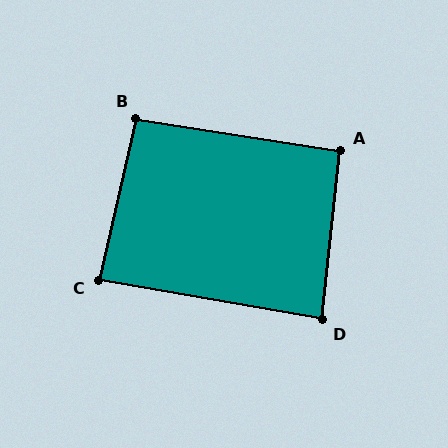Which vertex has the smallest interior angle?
D, at approximately 86 degrees.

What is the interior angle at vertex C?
Approximately 87 degrees (approximately right).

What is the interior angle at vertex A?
Approximately 93 degrees (approximately right).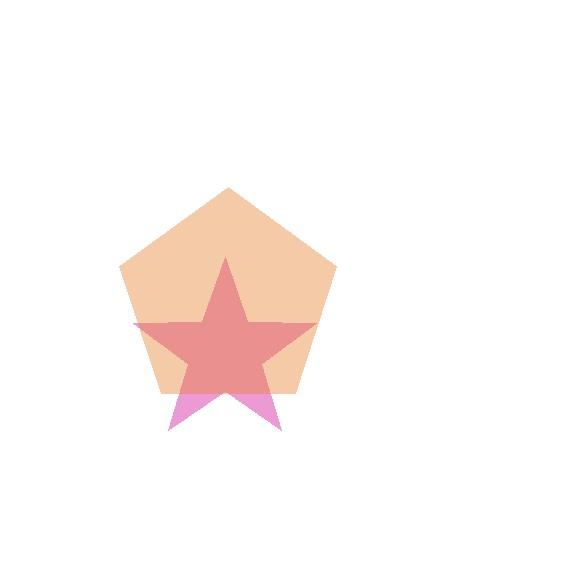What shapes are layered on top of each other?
The layered shapes are: a pink star, an orange pentagon.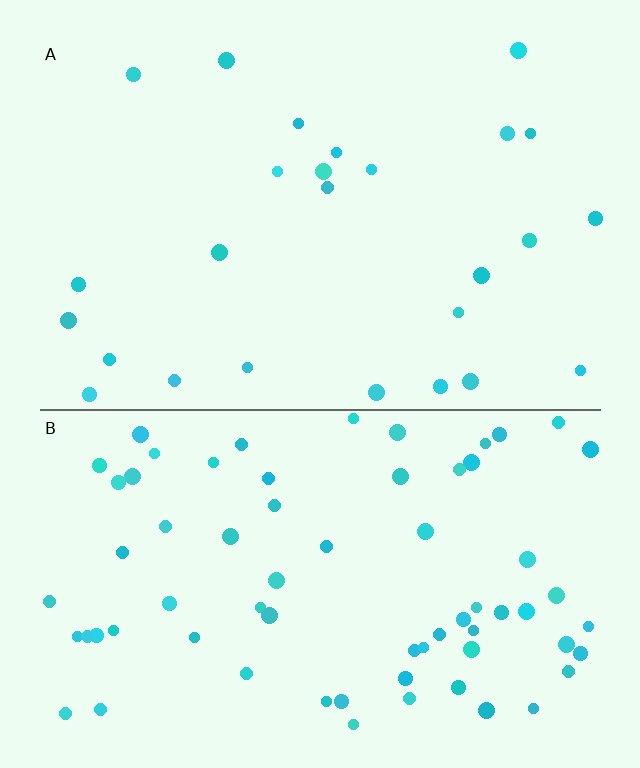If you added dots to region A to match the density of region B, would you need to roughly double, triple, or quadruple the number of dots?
Approximately triple.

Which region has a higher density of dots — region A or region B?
B (the bottom).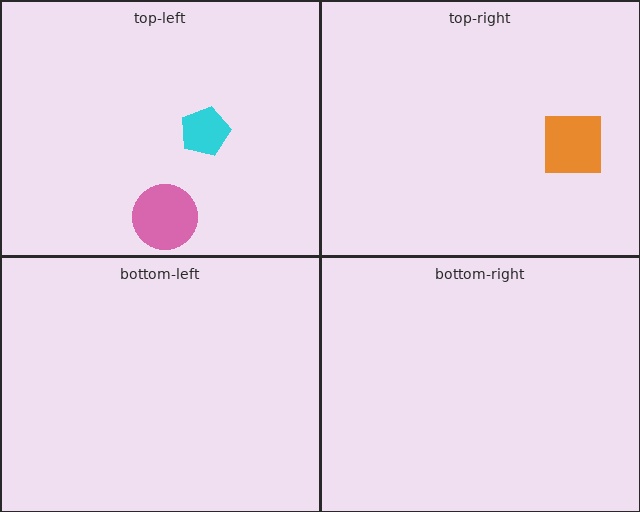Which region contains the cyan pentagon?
The top-left region.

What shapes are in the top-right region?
The orange square.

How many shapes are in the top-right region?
1.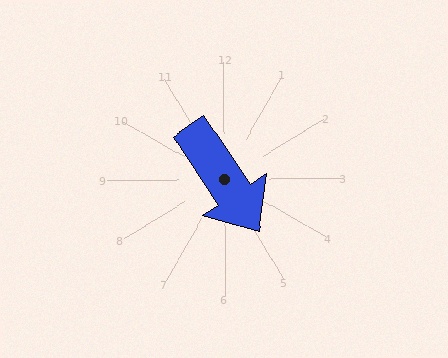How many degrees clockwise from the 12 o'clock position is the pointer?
Approximately 147 degrees.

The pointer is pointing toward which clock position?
Roughly 5 o'clock.